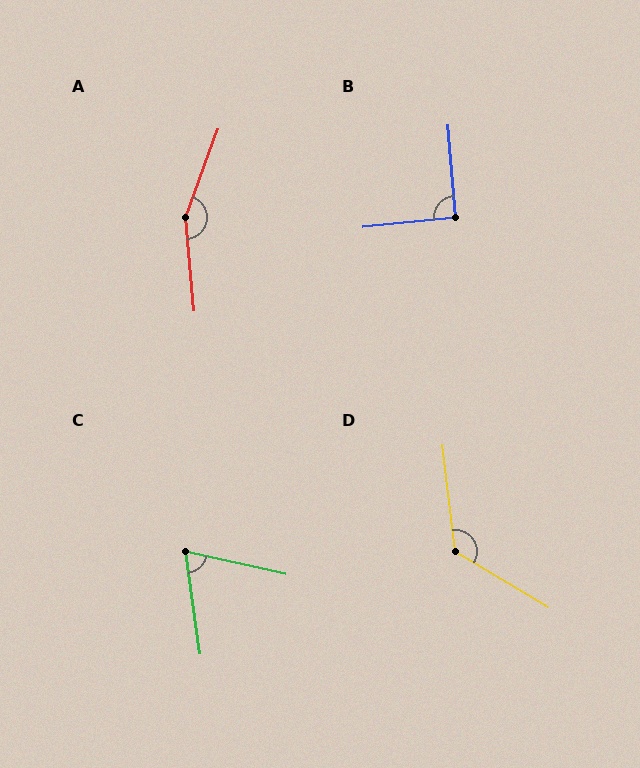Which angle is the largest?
A, at approximately 155 degrees.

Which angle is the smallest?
C, at approximately 69 degrees.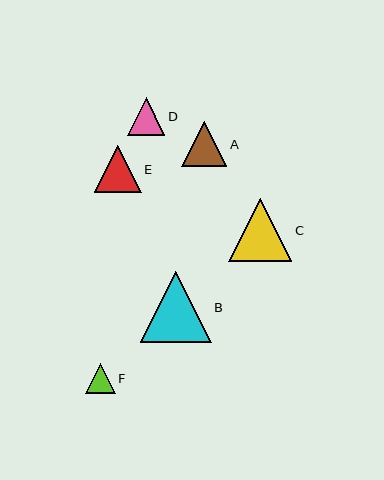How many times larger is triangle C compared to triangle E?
Triangle C is approximately 1.3 times the size of triangle E.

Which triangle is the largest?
Triangle B is the largest with a size of approximately 71 pixels.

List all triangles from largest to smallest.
From largest to smallest: B, C, E, A, D, F.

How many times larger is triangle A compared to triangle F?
Triangle A is approximately 1.5 times the size of triangle F.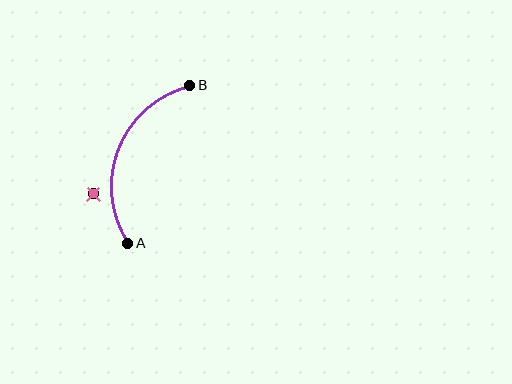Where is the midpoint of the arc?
The arc midpoint is the point on the curve farthest from the straight line joining A and B. It sits to the left of that line.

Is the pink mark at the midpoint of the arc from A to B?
No — the pink mark does not lie on the arc at all. It sits slightly outside the curve.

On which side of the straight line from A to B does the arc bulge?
The arc bulges to the left of the straight line connecting A and B.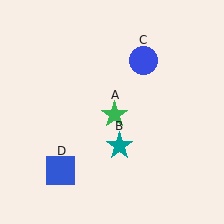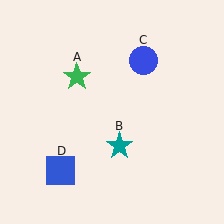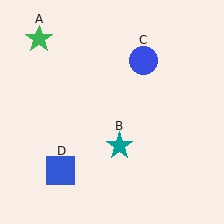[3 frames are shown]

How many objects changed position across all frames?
1 object changed position: green star (object A).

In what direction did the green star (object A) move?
The green star (object A) moved up and to the left.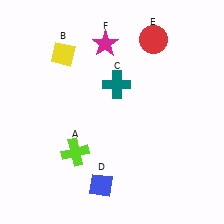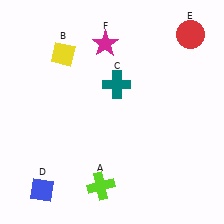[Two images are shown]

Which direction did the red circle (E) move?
The red circle (E) moved right.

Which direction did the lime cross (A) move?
The lime cross (A) moved down.